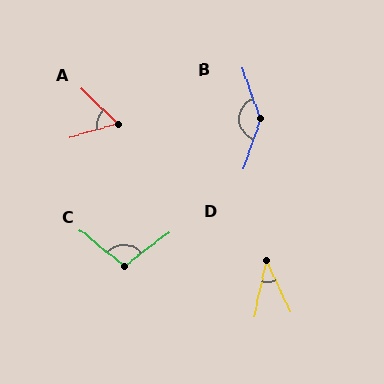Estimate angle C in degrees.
Approximately 103 degrees.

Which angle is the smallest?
D, at approximately 37 degrees.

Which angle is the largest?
B, at approximately 142 degrees.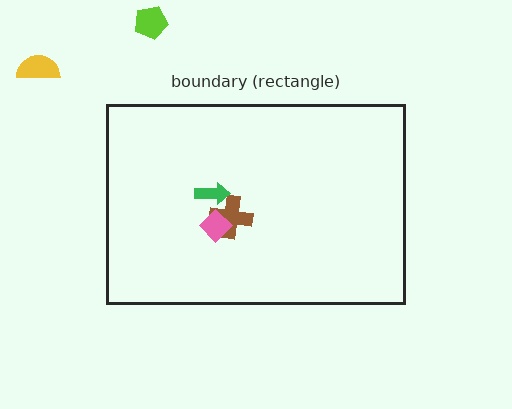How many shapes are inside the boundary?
3 inside, 2 outside.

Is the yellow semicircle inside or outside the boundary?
Outside.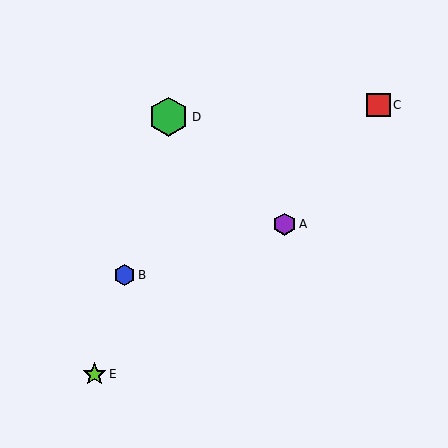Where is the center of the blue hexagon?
The center of the blue hexagon is at (124, 275).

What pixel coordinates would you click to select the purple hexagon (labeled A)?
Click at (284, 224) to select the purple hexagon A.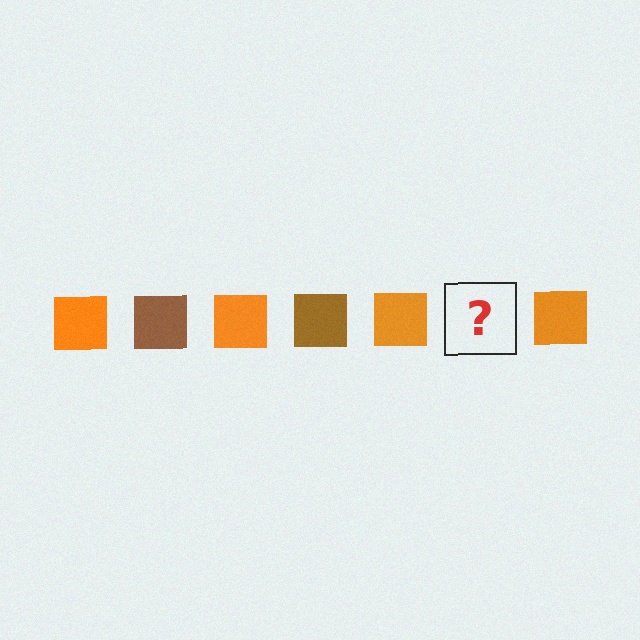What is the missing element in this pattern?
The missing element is a brown square.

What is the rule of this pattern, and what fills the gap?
The rule is that the pattern cycles through orange, brown squares. The gap should be filled with a brown square.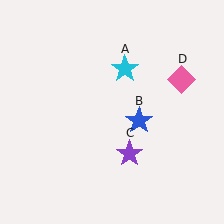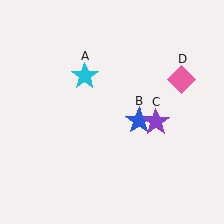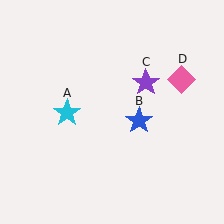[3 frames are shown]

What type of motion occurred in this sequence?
The cyan star (object A), purple star (object C) rotated counterclockwise around the center of the scene.